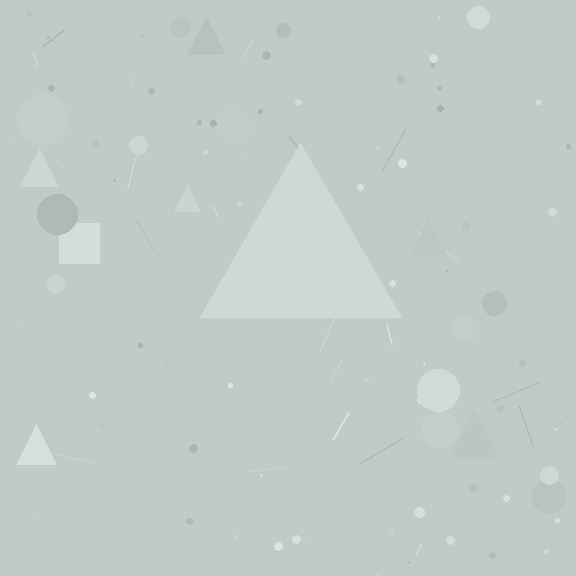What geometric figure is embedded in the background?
A triangle is embedded in the background.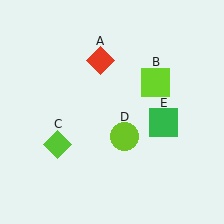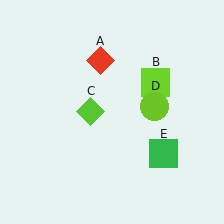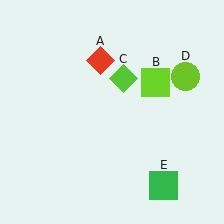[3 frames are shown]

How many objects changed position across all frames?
3 objects changed position: lime diamond (object C), lime circle (object D), green square (object E).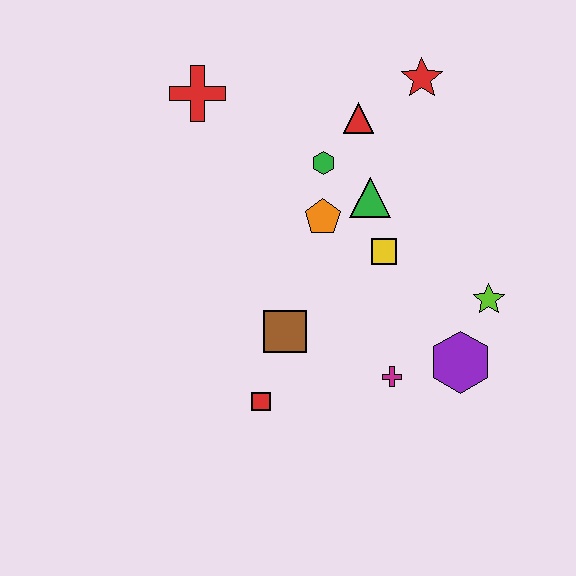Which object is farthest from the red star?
The red square is farthest from the red star.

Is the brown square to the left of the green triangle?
Yes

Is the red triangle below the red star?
Yes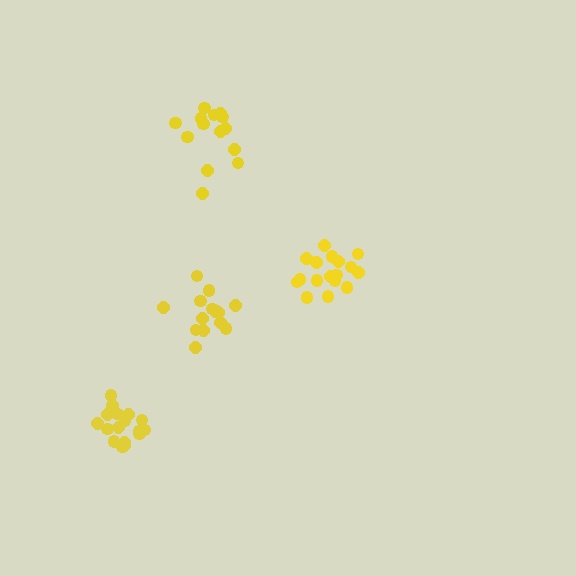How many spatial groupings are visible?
There are 4 spatial groupings.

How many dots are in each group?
Group 1: 14 dots, Group 2: 17 dots, Group 3: 15 dots, Group 4: 17 dots (63 total).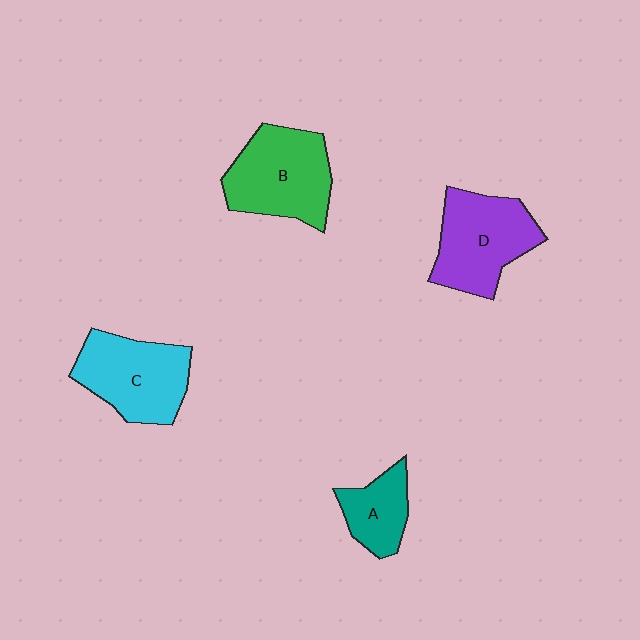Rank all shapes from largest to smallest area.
From largest to smallest: B (green), D (purple), C (cyan), A (teal).